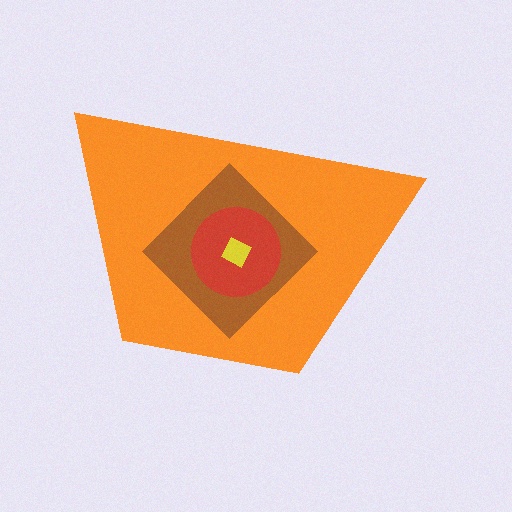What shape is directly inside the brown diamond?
The red circle.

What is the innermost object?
The yellow square.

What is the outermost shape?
The orange trapezoid.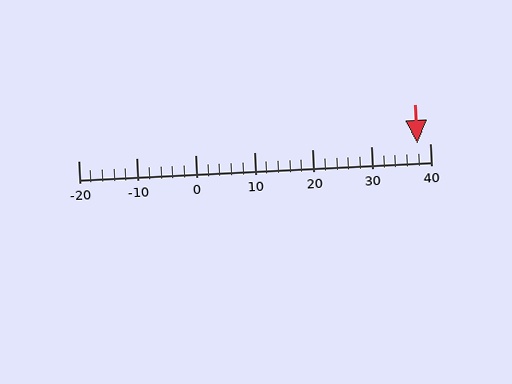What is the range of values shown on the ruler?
The ruler shows values from -20 to 40.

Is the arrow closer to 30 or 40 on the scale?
The arrow is closer to 40.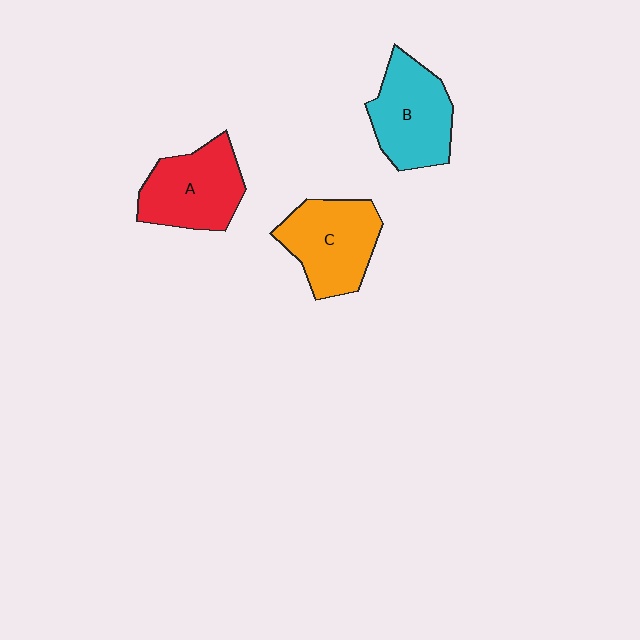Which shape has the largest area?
Shape C (orange).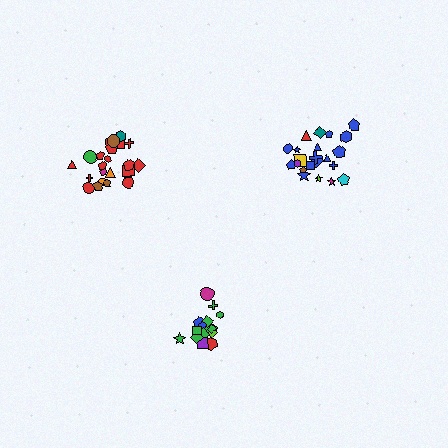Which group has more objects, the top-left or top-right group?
The top-left group.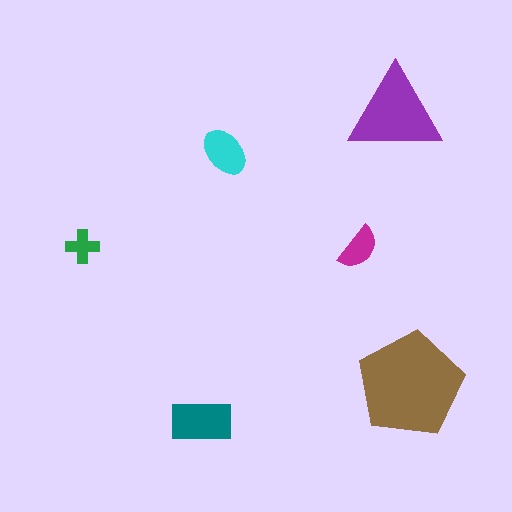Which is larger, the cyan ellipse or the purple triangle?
The purple triangle.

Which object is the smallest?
The green cross.